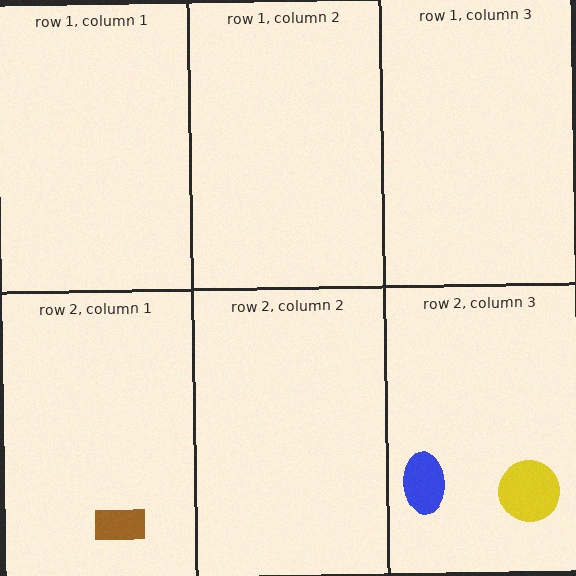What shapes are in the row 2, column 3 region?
The yellow circle, the blue ellipse.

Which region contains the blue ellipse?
The row 2, column 3 region.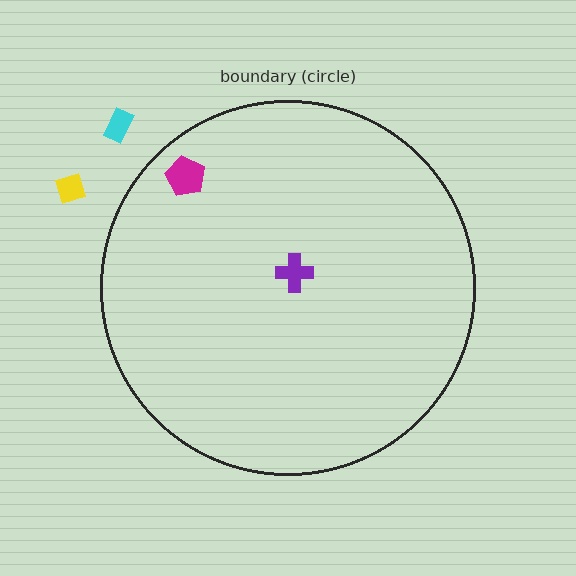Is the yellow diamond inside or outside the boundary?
Outside.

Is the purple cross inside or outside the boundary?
Inside.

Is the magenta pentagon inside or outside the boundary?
Inside.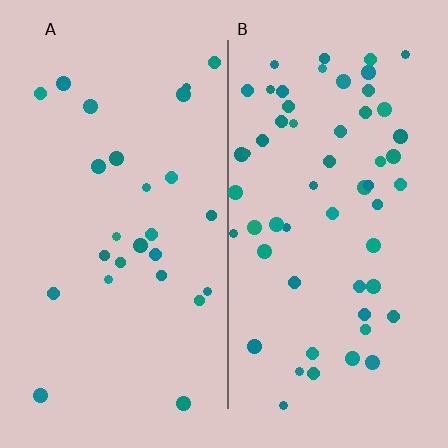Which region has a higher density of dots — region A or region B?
B (the right).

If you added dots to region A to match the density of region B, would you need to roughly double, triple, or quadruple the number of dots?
Approximately double.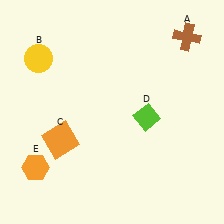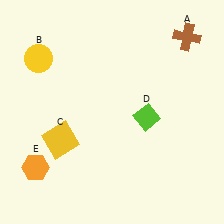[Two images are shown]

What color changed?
The square (C) changed from orange in Image 1 to yellow in Image 2.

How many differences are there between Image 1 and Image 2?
There is 1 difference between the two images.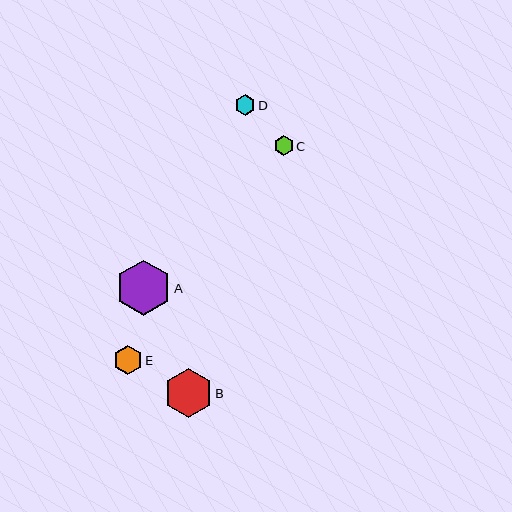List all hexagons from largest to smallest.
From largest to smallest: A, B, E, D, C.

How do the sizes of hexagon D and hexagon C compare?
Hexagon D and hexagon C are approximately the same size.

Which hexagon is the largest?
Hexagon A is the largest with a size of approximately 55 pixels.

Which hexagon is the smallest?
Hexagon C is the smallest with a size of approximately 20 pixels.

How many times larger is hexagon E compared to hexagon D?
Hexagon E is approximately 1.4 times the size of hexagon D.